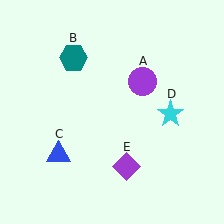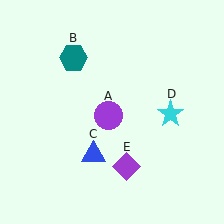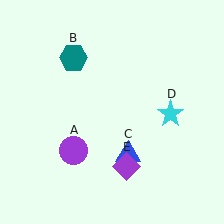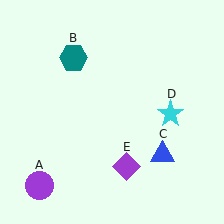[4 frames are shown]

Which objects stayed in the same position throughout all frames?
Teal hexagon (object B) and cyan star (object D) and purple diamond (object E) remained stationary.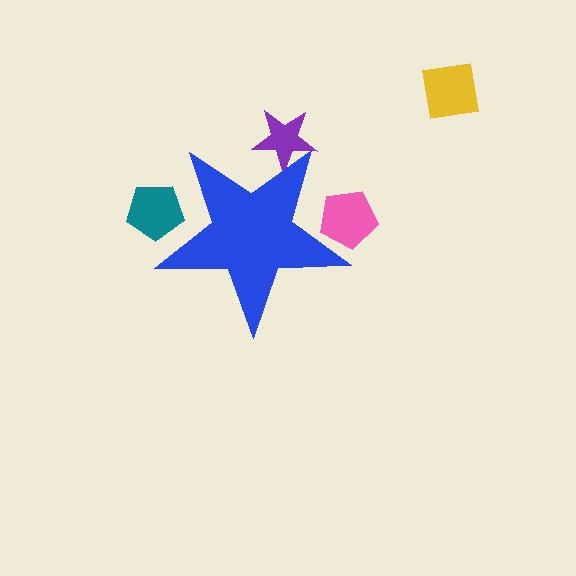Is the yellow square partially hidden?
No, the yellow square is fully visible.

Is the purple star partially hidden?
Yes, the purple star is partially hidden behind the blue star.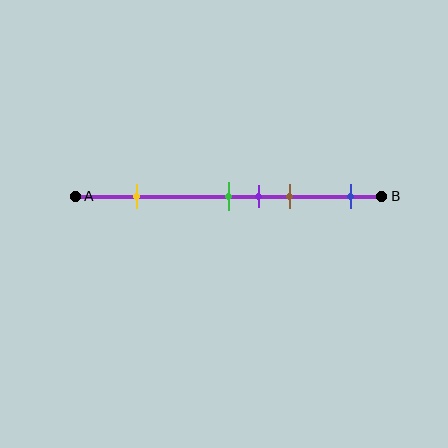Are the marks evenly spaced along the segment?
No, the marks are not evenly spaced.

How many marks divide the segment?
There are 5 marks dividing the segment.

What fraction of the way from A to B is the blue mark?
The blue mark is approximately 90% (0.9) of the way from A to B.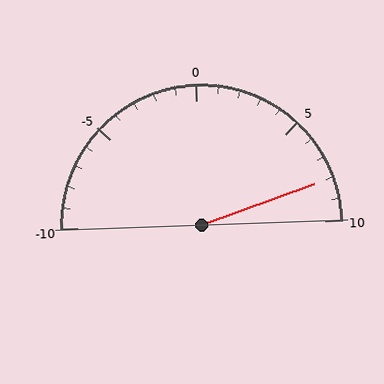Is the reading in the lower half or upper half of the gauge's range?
The reading is in the upper half of the range (-10 to 10).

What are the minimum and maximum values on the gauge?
The gauge ranges from -10 to 10.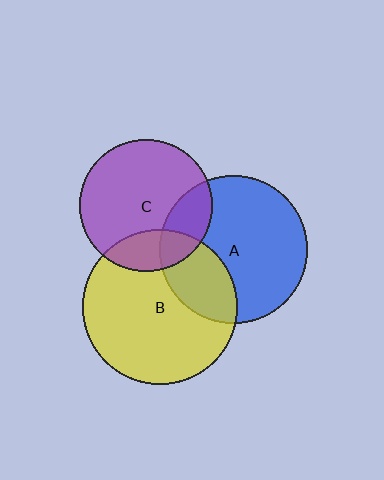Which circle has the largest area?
Circle B (yellow).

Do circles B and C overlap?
Yes.